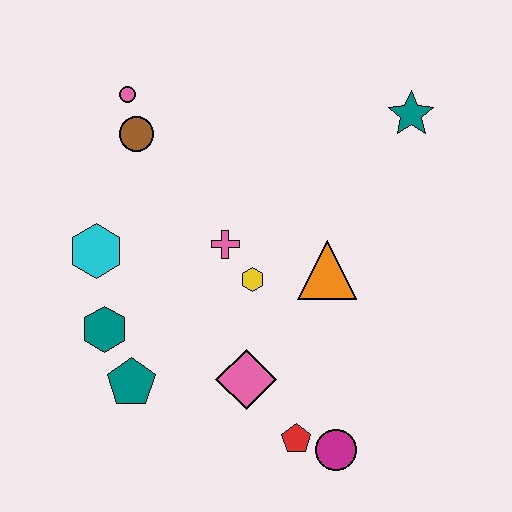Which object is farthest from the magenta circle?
The pink circle is farthest from the magenta circle.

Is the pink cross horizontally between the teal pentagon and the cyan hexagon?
No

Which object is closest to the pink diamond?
The red pentagon is closest to the pink diamond.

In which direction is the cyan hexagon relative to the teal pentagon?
The cyan hexagon is above the teal pentagon.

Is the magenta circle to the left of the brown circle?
No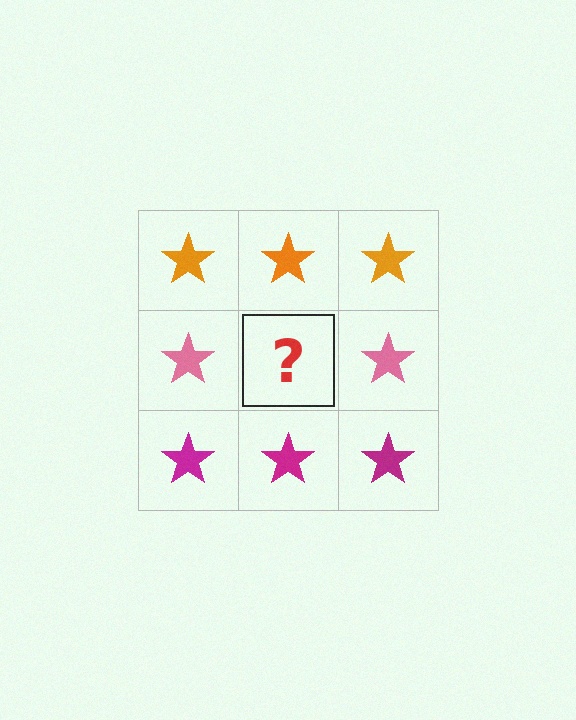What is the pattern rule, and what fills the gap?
The rule is that each row has a consistent color. The gap should be filled with a pink star.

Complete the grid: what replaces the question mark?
The question mark should be replaced with a pink star.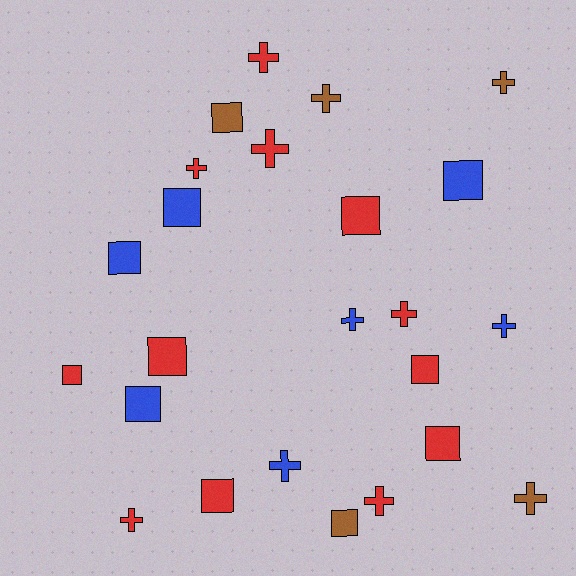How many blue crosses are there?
There are 3 blue crosses.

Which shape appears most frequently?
Cross, with 12 objects.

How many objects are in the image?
There are 24 objects.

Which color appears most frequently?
Red, with 12 objects.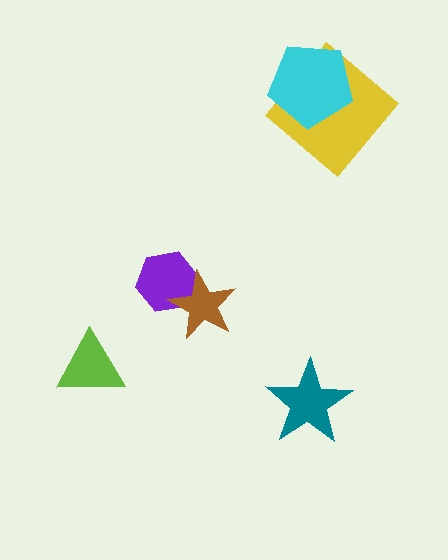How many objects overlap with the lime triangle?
0 objects overlap with the lime triangle.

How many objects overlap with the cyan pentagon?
1 object overlaps with the cyan pentagon.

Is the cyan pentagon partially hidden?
No, no other shape covers it.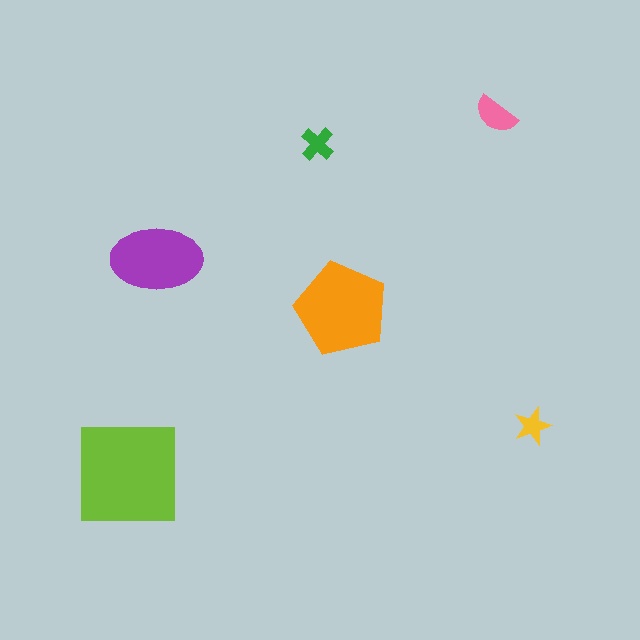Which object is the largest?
The lime square.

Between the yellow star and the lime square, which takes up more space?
The lime square.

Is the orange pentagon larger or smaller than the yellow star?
Larger.